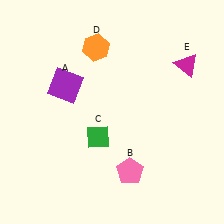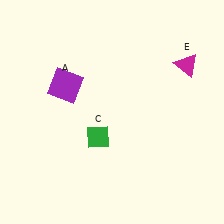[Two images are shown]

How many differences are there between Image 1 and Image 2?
There are 2 differences between the two images.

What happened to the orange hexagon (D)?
The orange hexagon (D) was removed in Image 2. It was in the top-left area of Image 1.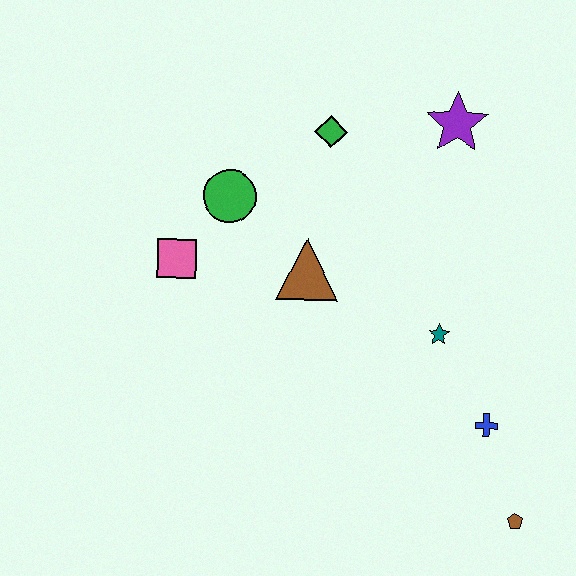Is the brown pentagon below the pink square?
Yes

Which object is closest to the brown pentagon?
The blue cross is closest to the brown pentagon.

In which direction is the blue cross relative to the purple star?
The blue cross is below the purple star.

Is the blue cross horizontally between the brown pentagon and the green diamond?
Yes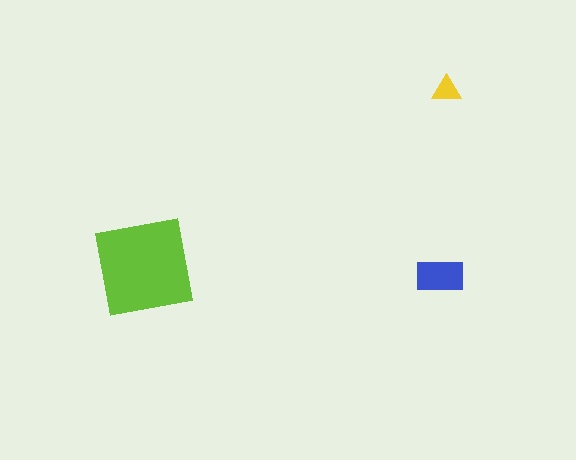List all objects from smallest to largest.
The yellow triangle, the blue rectangle, the lime square.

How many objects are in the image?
There are 3 objects in the image.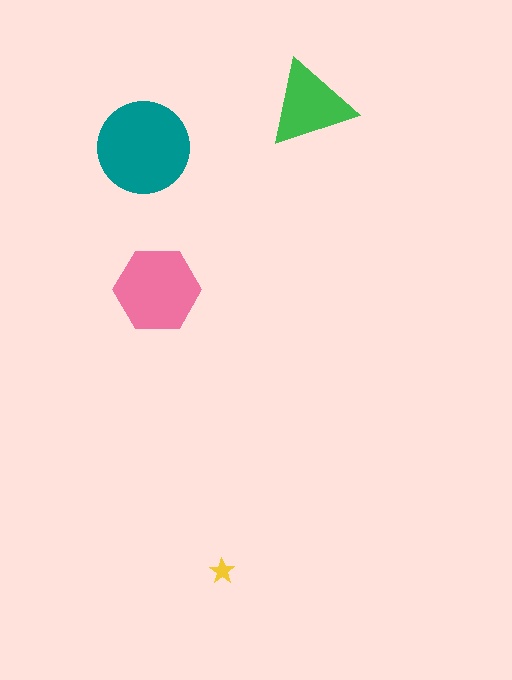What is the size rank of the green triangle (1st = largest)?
3rd.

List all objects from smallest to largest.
The yellow star, the green triangle, the pink hexagon, the teal circle.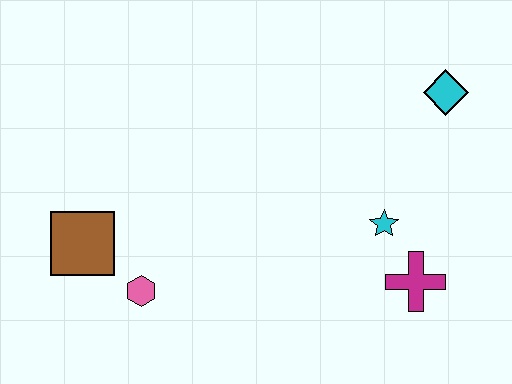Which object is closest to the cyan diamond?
The cyan star is closest to the cyan diamond.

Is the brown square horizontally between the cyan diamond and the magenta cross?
No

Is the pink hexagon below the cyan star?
Yes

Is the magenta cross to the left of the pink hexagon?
No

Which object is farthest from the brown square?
The cyan diamond is farthest from the brown square.